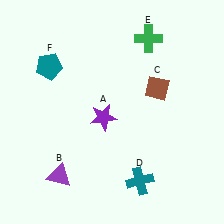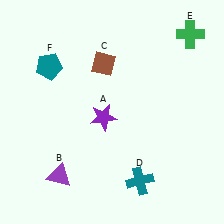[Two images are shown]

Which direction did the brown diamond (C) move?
The brown diamond (C) moved left.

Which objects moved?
The objects that moved are: the brown diamond (C), the green cross (E).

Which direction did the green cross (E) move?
The green cross (E) moved right.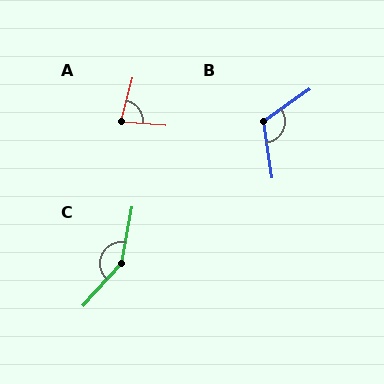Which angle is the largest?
C, at approximately 148 degrees.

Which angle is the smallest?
A, at approximately 79 degrees.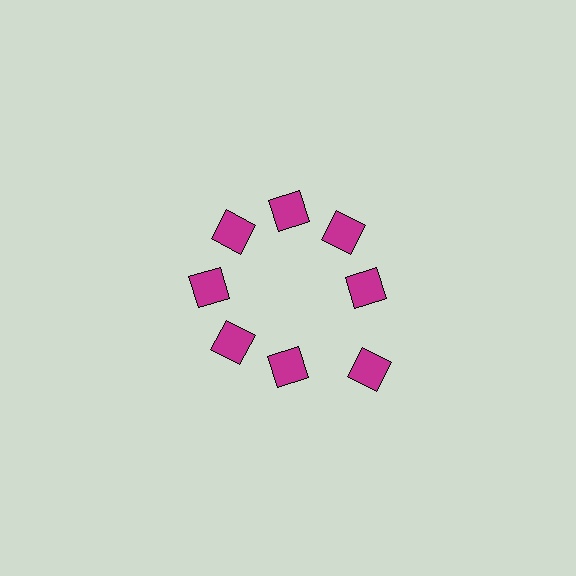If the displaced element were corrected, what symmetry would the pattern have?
It would have 8-fold rotational symmetry — the pattern would map onto itself every 45 degrees.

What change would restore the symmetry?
The symmetry would be restored by moving it inward, back onto the ring so that all 8 diamonds sit at equal angles and equal distance from the center.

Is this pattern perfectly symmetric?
No. The 8 magenta diamonds are arranged in a ring, but one element near the 4 o'clock position is pushed outward from the center, breaking the 8-fold rotational symmetry.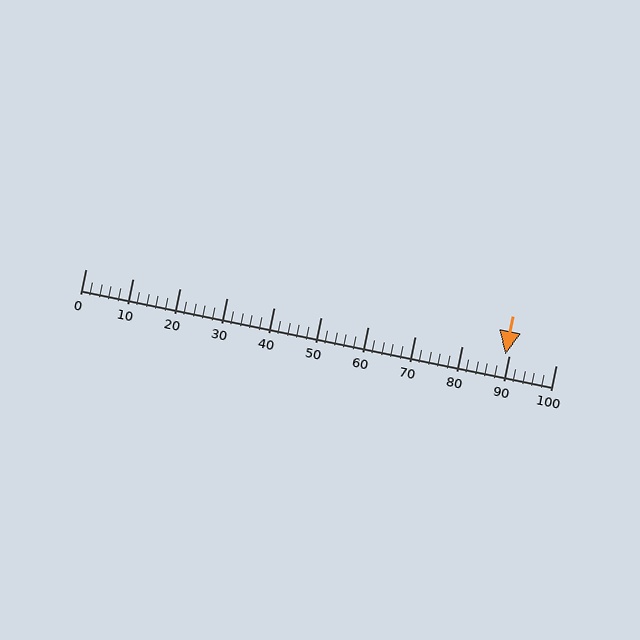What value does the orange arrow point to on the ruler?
The orange arrow points to approximately 89.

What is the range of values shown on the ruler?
The ruler shows values from 0 to 100.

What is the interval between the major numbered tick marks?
The major tick marks are spaced 10 units apart.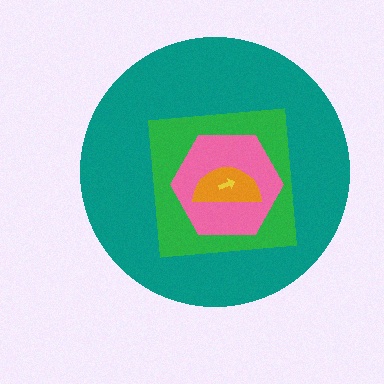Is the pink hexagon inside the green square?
Yes.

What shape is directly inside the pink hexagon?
The orange semicircle.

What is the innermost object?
The yellow arrow.